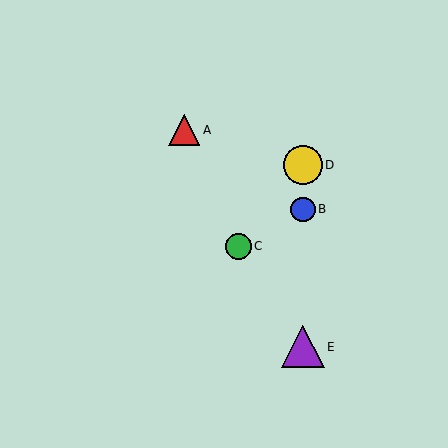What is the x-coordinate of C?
Object C is at x≈238.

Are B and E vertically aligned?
Yes, both are at x≈303.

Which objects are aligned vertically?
Objects B, D, E are aligned vertically.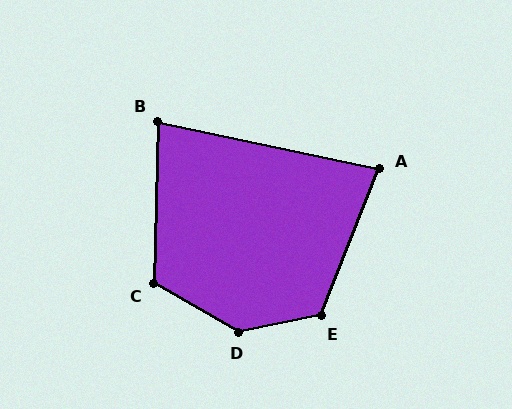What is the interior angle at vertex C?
Approximately 119 degrees (obtuse).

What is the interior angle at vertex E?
Approximately 123 degrees (obtuse).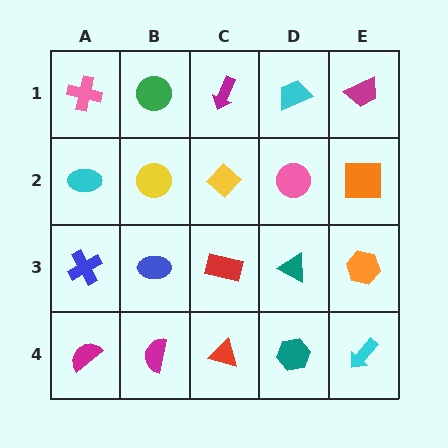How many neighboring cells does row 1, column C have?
3.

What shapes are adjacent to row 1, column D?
A pink circle (row 2, column D), a magenta arrow (row 1, column C), a magenta trapezoid (row 1, column E).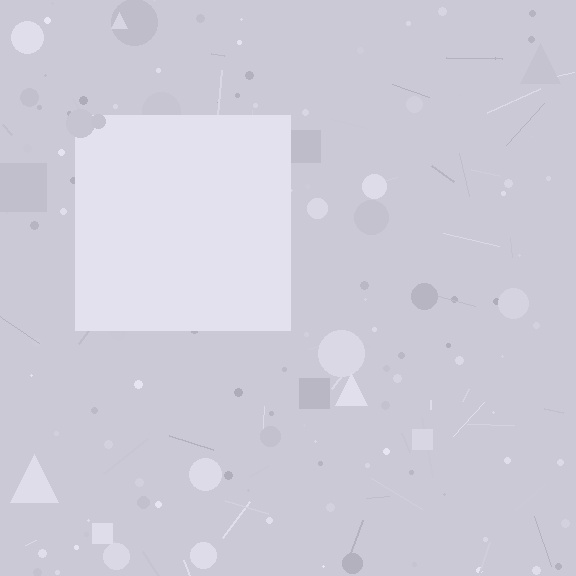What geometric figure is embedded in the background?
A square is embedded in the background.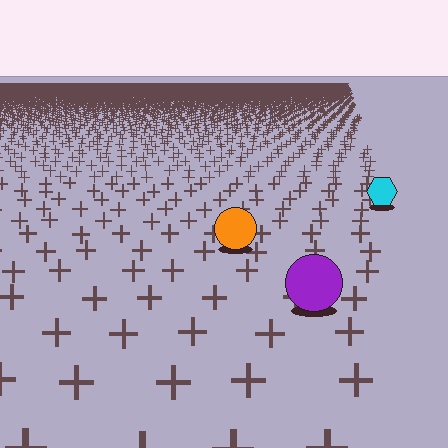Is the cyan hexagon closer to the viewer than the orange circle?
No. The orange circle is closer — you can tell from the texture gradient: the ground texture is coarser near it.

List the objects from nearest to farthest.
From nearest to farthest: the purple circle, the orange circle, the cyan hexagon.